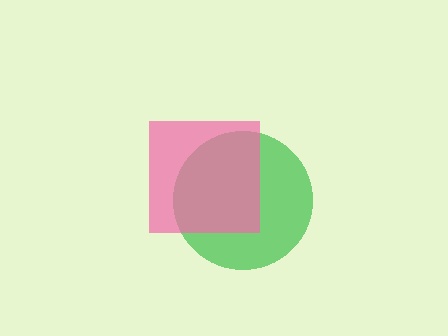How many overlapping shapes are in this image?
There are 2 overlapping shapes in the image.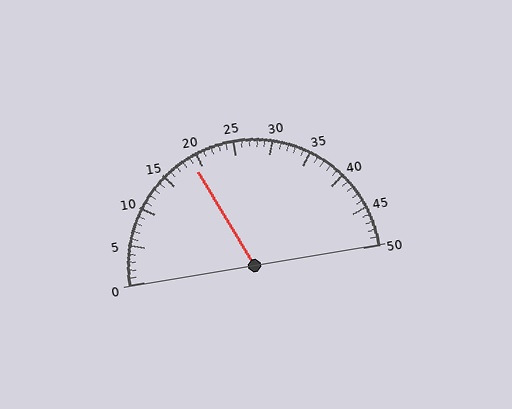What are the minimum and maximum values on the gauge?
The gauge ranges from 0 to 50.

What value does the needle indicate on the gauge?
The needle indicates approximately 19.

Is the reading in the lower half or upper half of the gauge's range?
The reading is in the lower half of the range (0 to 50).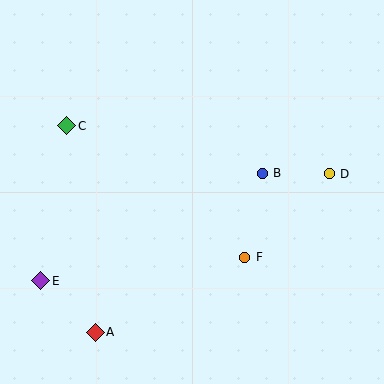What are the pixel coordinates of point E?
Point E is at (41, 281).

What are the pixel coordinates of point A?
Point A is at (95, 333).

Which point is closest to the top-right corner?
Point D is closest to the top-right corner.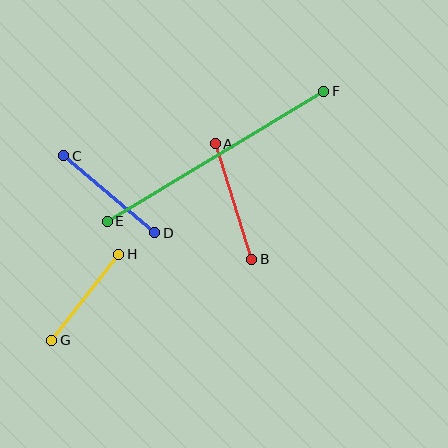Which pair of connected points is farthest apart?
Points E and F are farthest apart.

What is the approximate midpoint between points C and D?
The midpoint is at approximately (109, 194) pixels.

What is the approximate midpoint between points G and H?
The midpoint is at approximately (85, 297) pixels.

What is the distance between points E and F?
The distance is approximately 252 pixels.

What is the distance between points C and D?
The distance is approximately 119 pixels.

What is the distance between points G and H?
The distance is approximately 109 pixels.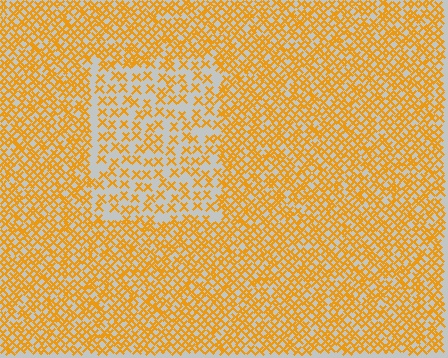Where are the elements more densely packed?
The elements are more densely packed outside the rectangle boundary.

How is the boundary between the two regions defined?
The boundary is defined by a change in element density (approximately 2.1x ratio). All elements are the same color, size, and shape.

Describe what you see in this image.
The image contains small orange elements arranged at two different densities. A rectangle-shaped region is visible where the elements are less densely packed than the surrounding area.